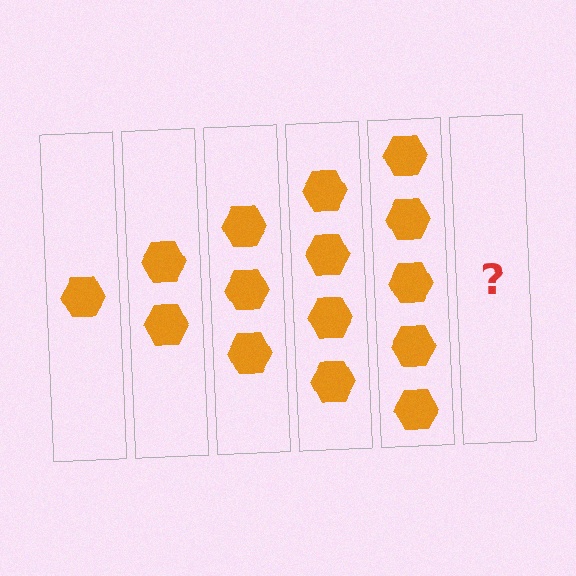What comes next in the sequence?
The next element should be 6 hexagons.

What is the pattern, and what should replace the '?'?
The pattern is that each step adds one more hexagon. The '?' should be 6 hexagons.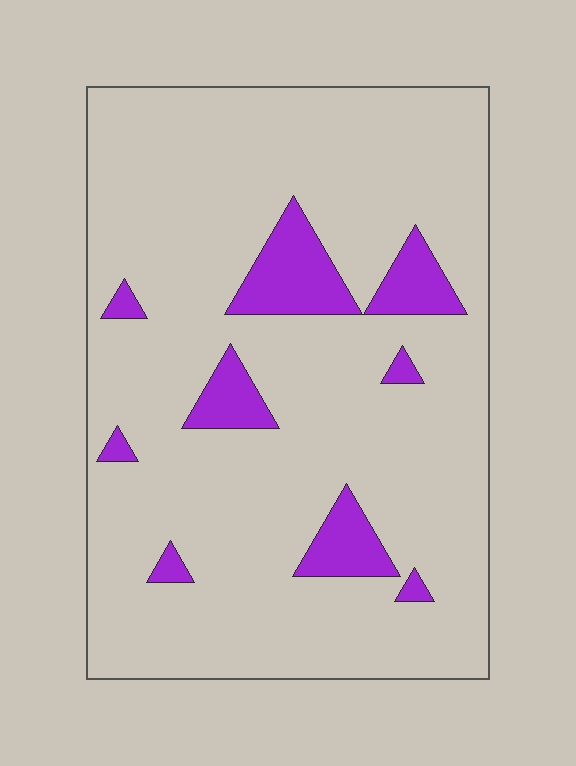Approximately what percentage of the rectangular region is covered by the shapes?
Approximately 10%.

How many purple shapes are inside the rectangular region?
9.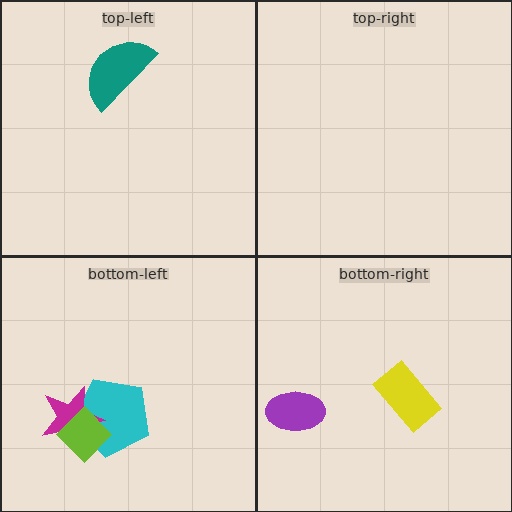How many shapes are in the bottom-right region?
2.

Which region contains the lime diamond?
The bottom-left region.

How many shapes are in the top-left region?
1.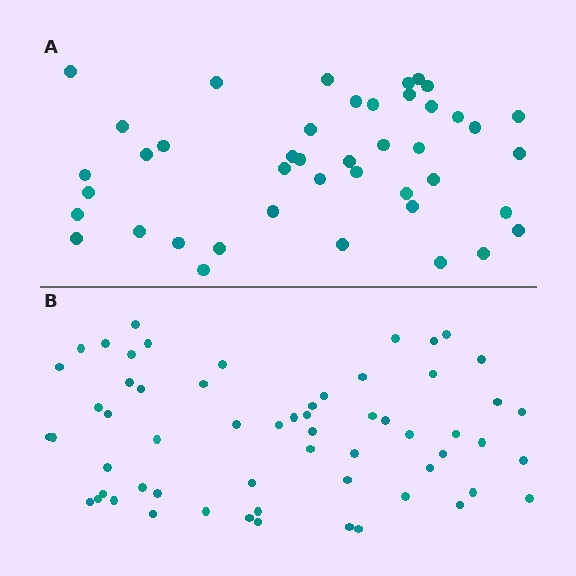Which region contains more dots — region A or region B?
Region B (the bottom region) has more dots.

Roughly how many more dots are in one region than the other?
Region B has approximately 15 more dots than region A.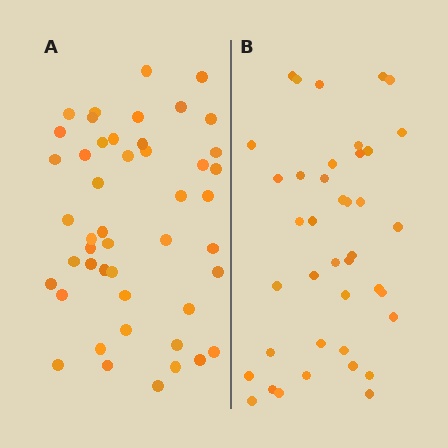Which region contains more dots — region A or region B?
Region A (the left region) has more dots.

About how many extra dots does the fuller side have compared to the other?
Region A has roughly 8 or so more dots than region B.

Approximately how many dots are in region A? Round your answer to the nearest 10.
About 50 dots. (The exact count is 47, which rounds to 50.)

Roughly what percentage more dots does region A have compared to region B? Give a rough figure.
About 20% more.